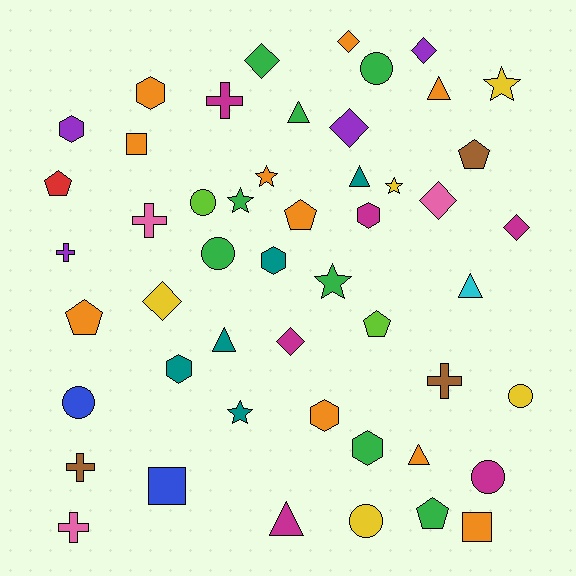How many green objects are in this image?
There are 8 green objects.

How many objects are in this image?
There are 50 objects.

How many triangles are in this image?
There are 7 triangles.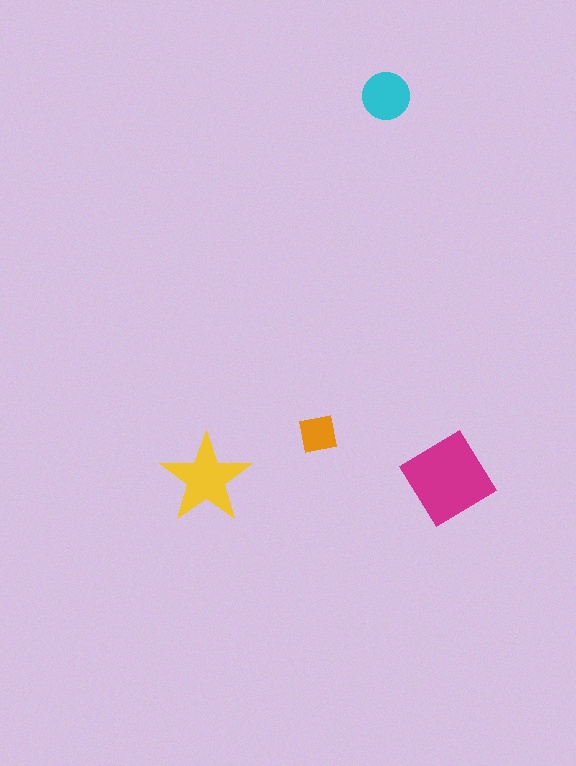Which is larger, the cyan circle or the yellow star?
The yellow star.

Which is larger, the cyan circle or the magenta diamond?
The magenta diamond.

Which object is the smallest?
The orange square.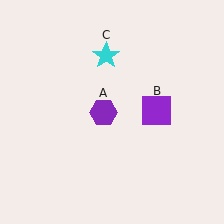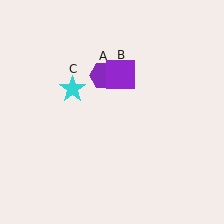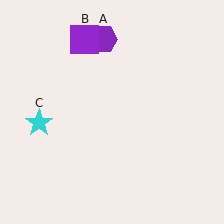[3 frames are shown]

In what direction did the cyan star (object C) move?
The cyan star (object C) moved down and to the left.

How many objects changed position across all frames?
3 objects changed position: purple hexagon (object A), purple square (object B), cyan star (object C).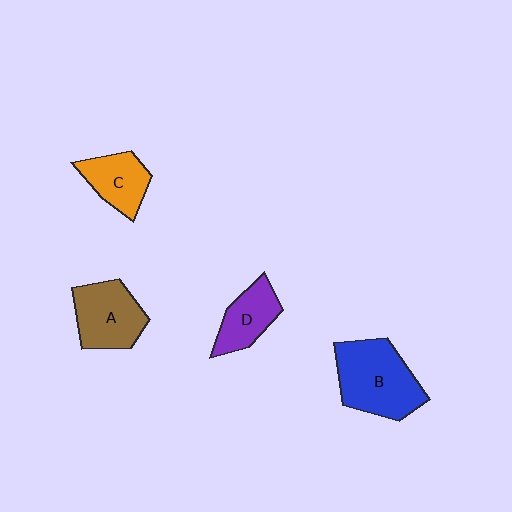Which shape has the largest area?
Shape B (blue).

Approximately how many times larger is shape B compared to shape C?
Approximately 1.7 times.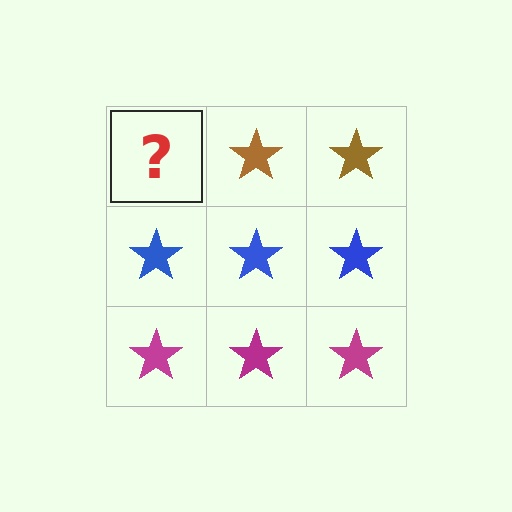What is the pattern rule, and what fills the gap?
The rule is that each row has a consistent color. The gap should be filled with a brown star.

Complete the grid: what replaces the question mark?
The question mark should be replaced with a brown star.